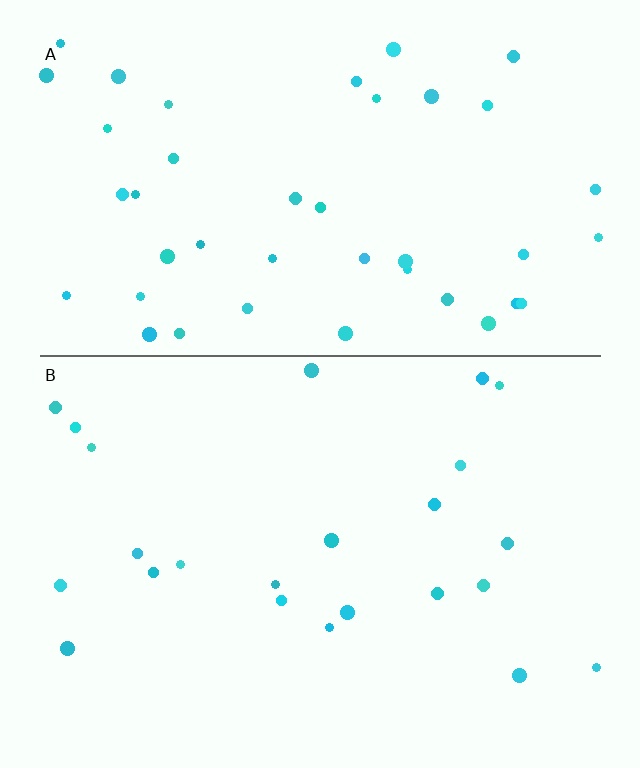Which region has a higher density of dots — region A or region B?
A (the top).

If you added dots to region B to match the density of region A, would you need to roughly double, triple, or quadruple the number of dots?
Approximately double.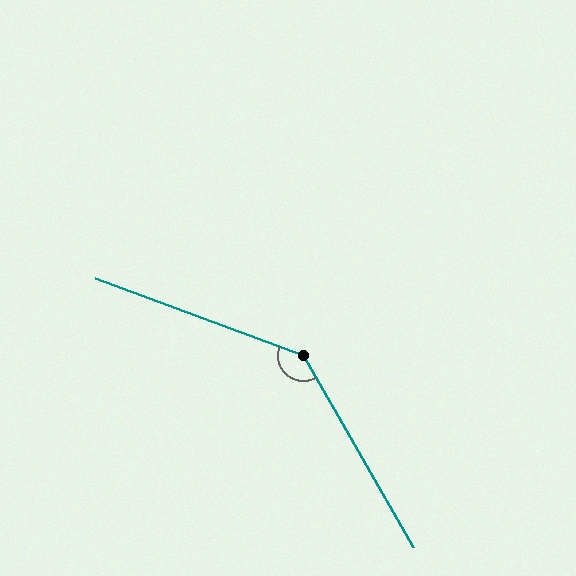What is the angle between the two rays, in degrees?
Approximately 140 degrees.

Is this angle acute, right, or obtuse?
It is obtuse.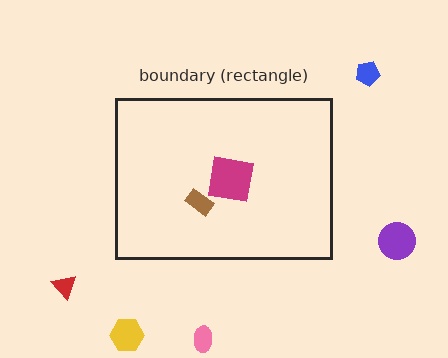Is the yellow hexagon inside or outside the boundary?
Outside.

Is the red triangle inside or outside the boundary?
Outside.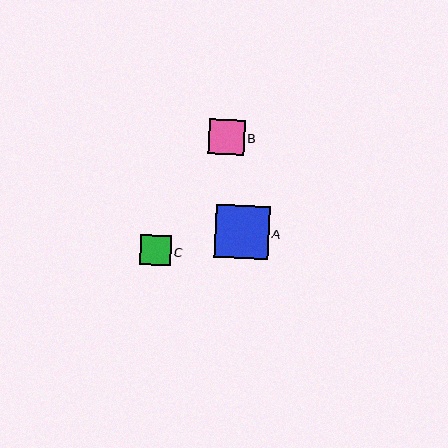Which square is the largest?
Square A is the largest with a size of approximately 53 pixels.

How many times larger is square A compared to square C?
Square A is approximately 1.7 times the size of square C.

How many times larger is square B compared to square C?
Square B is approximately 1.2 times the size of square C.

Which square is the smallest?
Square C is the smallest with a size of approximately 31 pixels.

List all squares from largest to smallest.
From largest to smallest: A, B, C.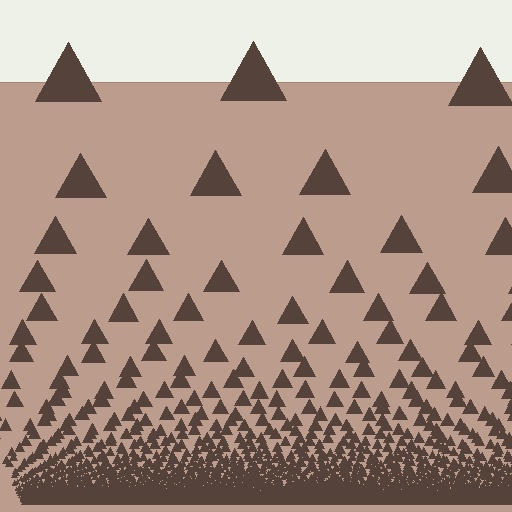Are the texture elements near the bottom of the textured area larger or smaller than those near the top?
Smaller. The gradient is inverted — elements near the bottom are smaller and denser.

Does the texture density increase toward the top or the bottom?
Density increases toward the bottom.